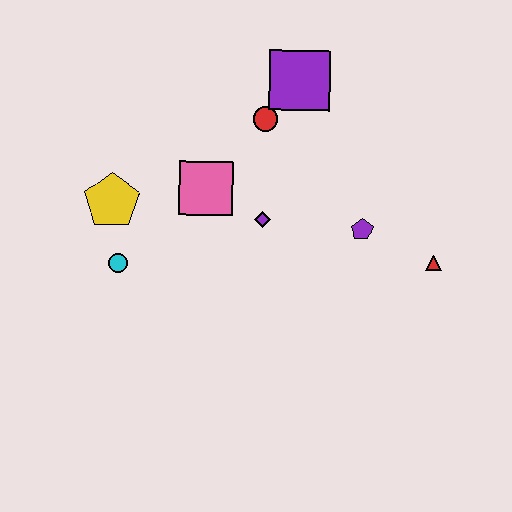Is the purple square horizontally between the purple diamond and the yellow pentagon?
No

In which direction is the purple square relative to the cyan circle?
The purple square is above the cyan circle.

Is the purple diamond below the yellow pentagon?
Yes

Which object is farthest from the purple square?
The cyan circle is farthest from the purple square.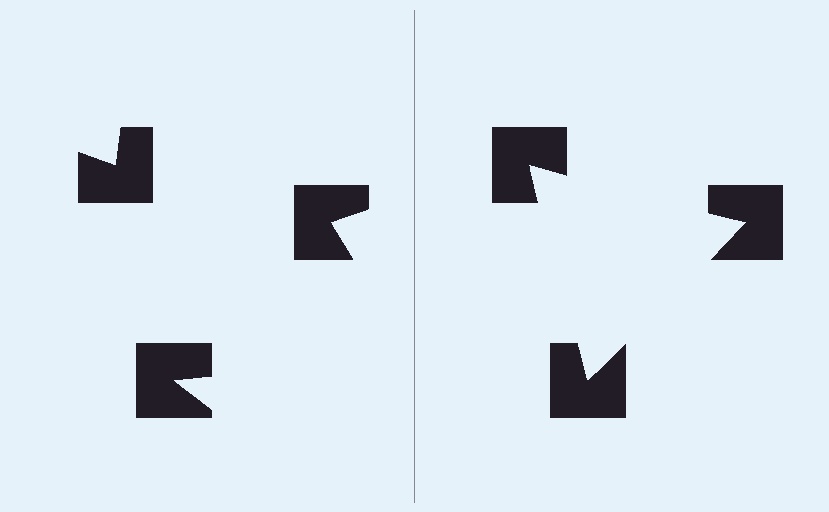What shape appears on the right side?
An illusory triangle.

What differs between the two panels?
The notched squares are positioned identically on both sides; only the wedge orientations differ. On the right they align to a triangle; on the left they are misaligned.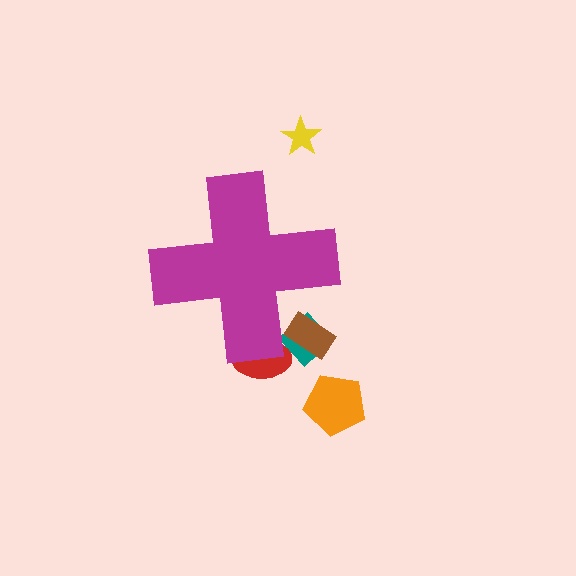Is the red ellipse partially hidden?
Yes, the red ellipse is partially hidden behind the magenta cross.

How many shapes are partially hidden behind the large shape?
3 shapes are partially hidden.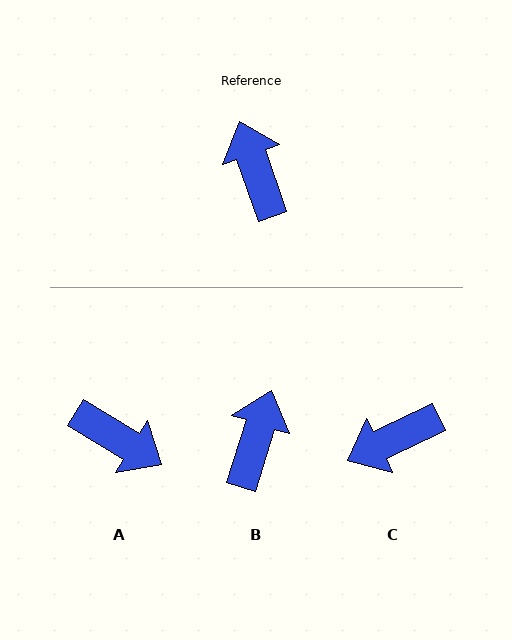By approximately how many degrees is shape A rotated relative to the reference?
Approximately 141 degrees clockwise.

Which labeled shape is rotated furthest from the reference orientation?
A, about 141 degrees away.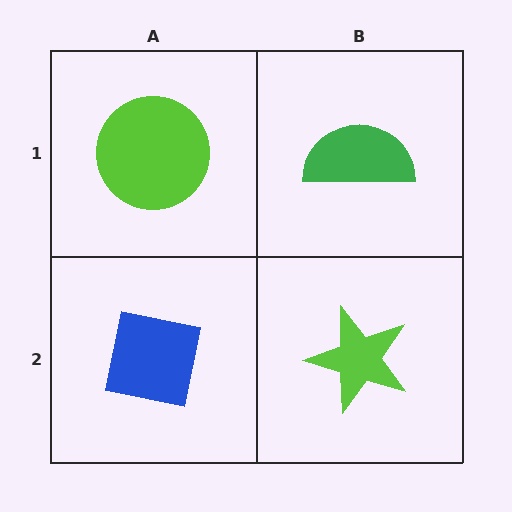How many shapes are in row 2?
2 shapes.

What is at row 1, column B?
A green semicircle.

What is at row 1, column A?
A lime circle.